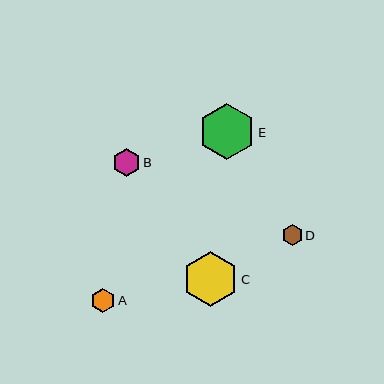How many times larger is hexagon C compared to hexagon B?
Hexagon C is approximately 2.0 times the size of hexagon B.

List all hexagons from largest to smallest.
From largest to smallest: E, C, B, A, D.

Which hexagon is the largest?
Hexagon E is the largest with a size of approximately 56 pixels.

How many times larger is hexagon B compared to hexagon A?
Hexagon B is approximately 1.1 times the size of hexagon A.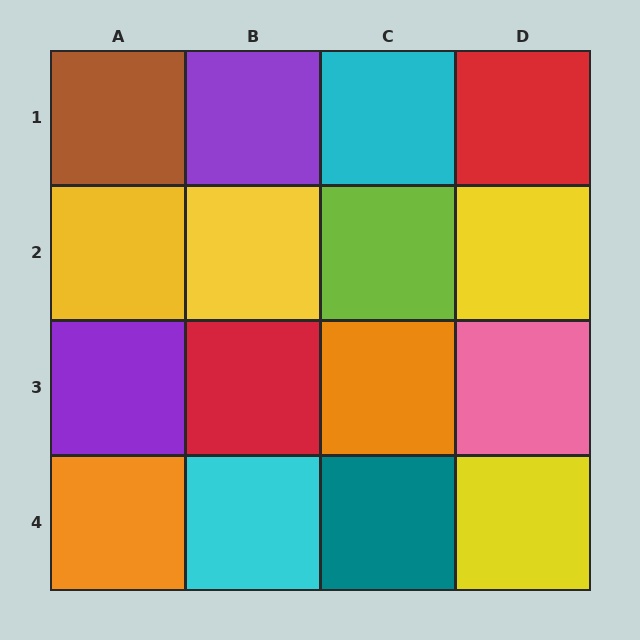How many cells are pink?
1 cell is pink.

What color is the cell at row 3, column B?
Red.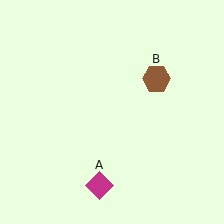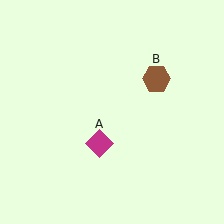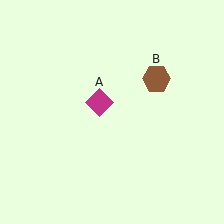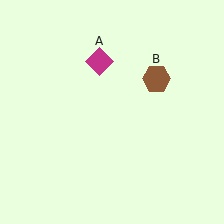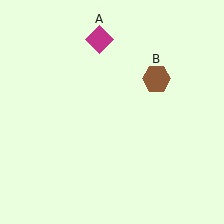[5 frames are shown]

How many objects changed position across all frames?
1 object changed position: magenta diamond (object A).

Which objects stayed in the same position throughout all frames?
Brown hexagon (object B) remained stationary.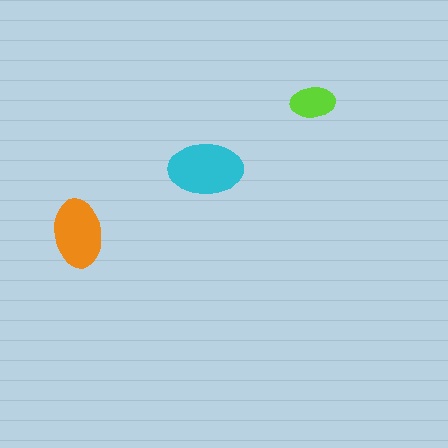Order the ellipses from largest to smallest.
the cyan one, the orange one, the lime one.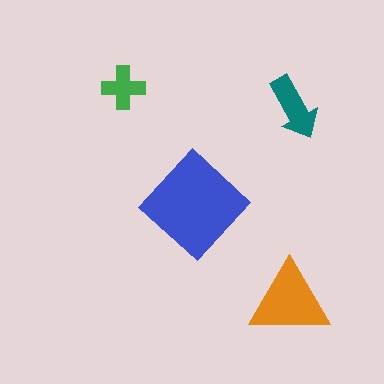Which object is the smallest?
The green cross.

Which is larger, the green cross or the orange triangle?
The orange triangle.